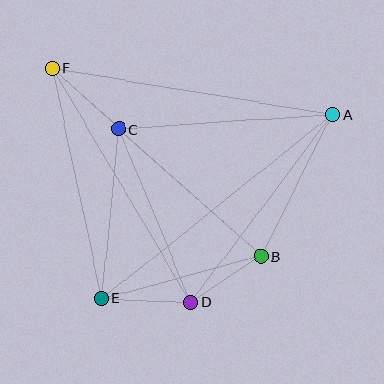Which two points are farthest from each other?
Points A and E are farthest from each other.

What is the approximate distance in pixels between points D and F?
The distance between D and F is approximately 272 pixels.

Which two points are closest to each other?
Points B and D are closest to each other.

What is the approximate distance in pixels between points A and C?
The distance between A and C is approximately 214 pixels.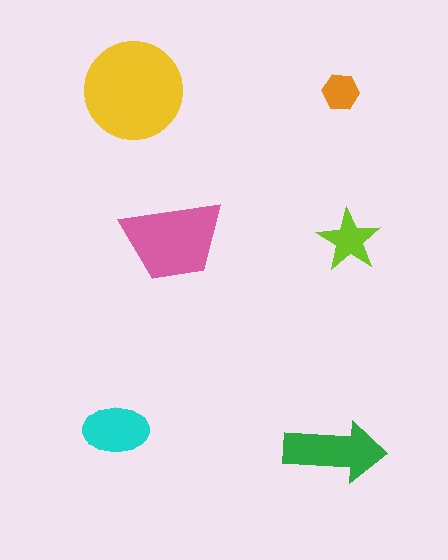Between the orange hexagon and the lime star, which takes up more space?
The lime star.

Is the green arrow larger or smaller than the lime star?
Larger.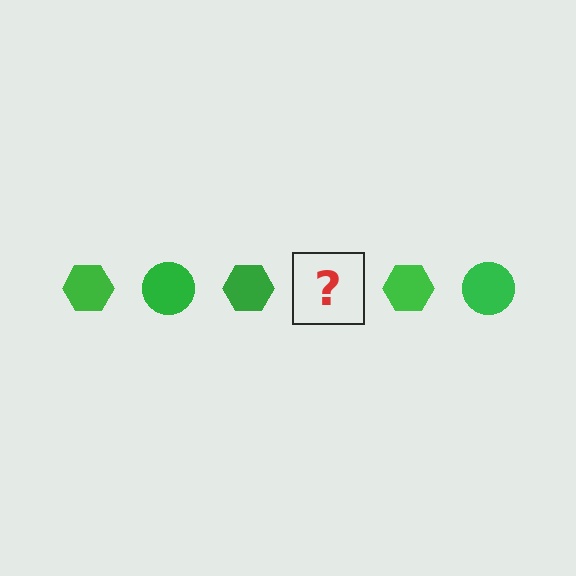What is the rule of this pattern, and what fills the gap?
The rule is that the pattern cycles through hexagon, circle shapes in green. The gap should be filled with a green circle.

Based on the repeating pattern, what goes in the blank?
The blank should be a green circle.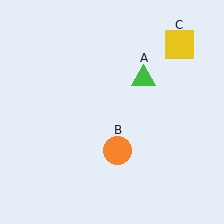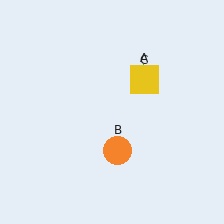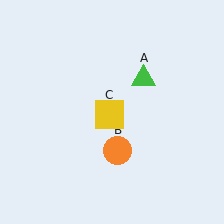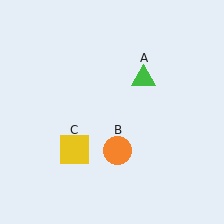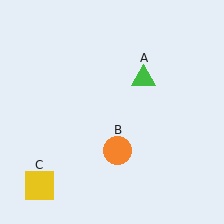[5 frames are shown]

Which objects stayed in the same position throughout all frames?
Green triangle (object A) and orange circle (object B) remained stationary.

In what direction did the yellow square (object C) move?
The yellow square (object C) moved down and to the left.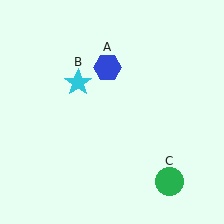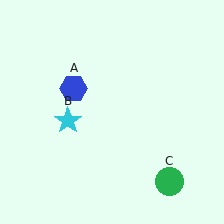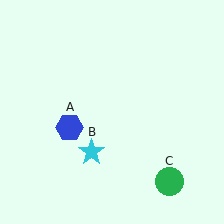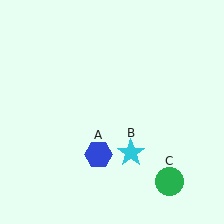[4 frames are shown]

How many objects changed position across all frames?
2 objects changed position: blue hexagon (object A), cyan star (object B).